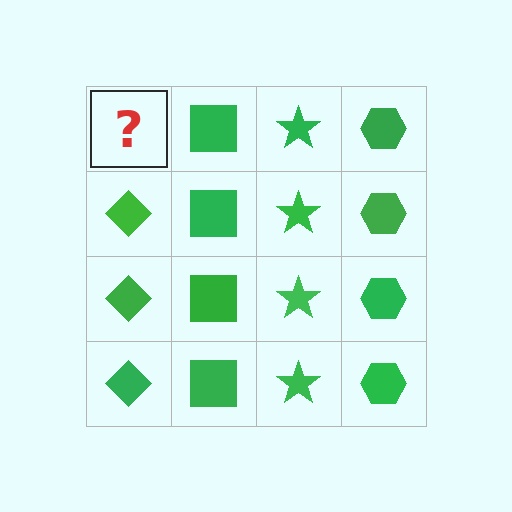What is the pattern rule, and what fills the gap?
The rule is that each column has a consistent shape. The gap should be filled with a green diamond.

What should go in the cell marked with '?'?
The missing cell should contain a green diamond.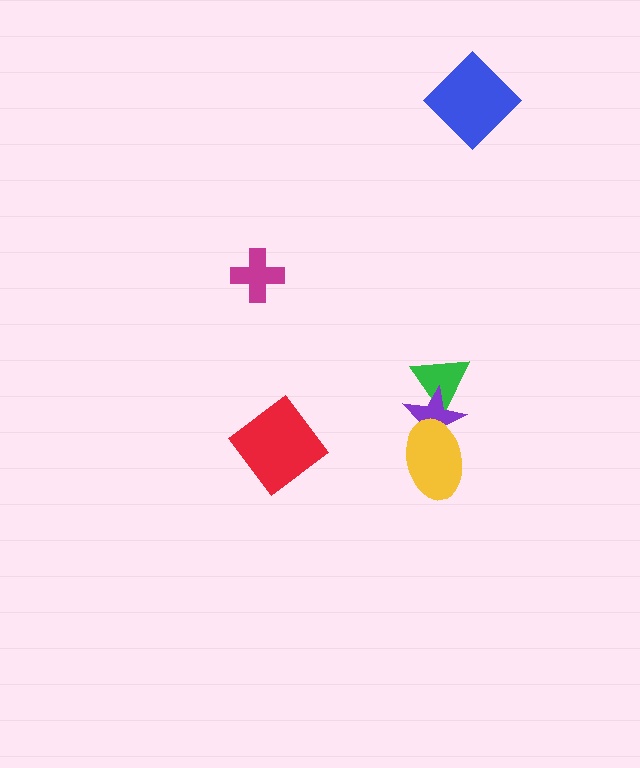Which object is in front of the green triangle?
The purple star is in front of the green triangle.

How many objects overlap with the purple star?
2 objects overlap with the purple star.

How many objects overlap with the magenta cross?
0 objects overlap with the magenta cross.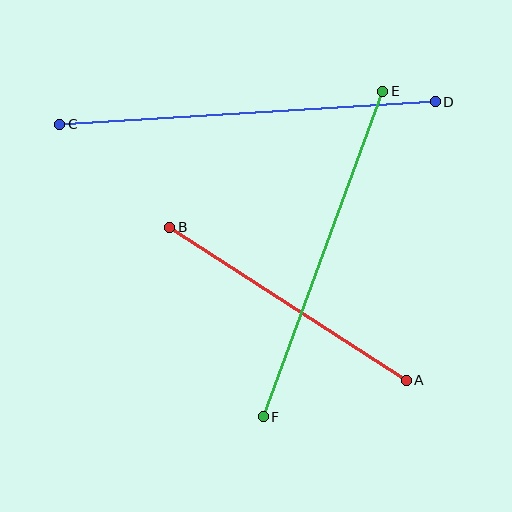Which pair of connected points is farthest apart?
Points C and D are farthest apart.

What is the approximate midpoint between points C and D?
The midpoint is at approximately (248, 113) pixels.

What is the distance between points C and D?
The distance is approximately 376 pixels.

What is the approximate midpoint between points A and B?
The midpoint is at approximately (288, 304) pixels.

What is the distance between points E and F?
The distance is approximately 347 pixels.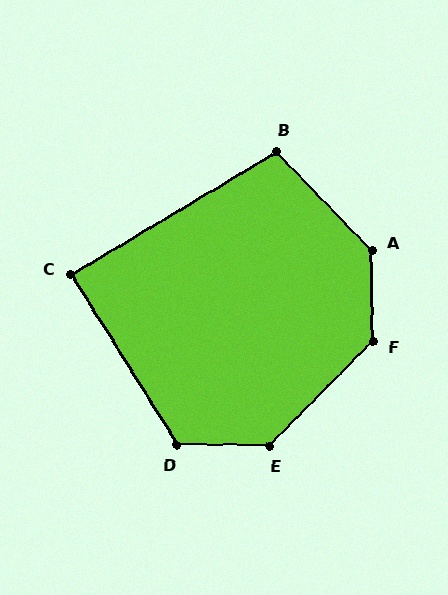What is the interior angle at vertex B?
Approximately 103 degrees (obtuse).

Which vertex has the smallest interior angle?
C, at approximately 89 degrees.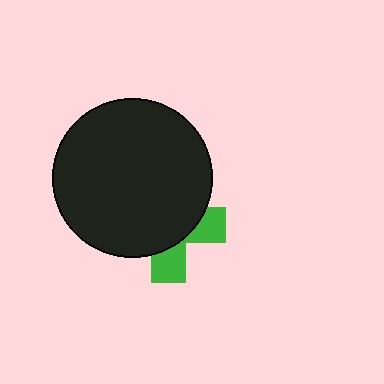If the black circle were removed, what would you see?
You would see the complete green cross.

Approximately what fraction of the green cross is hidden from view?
Roughly 68% of the green cross is hidden behind the black circle.